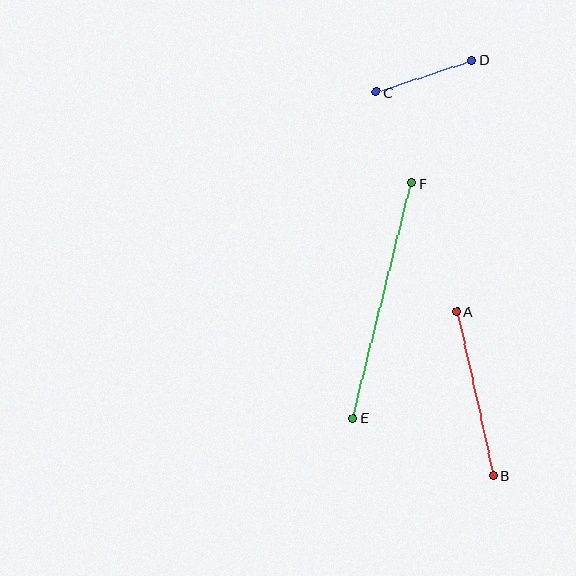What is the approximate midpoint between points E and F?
The midpoint is at approximately (382, 301) pixels.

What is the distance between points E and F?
The distance is approximately 243 pixels.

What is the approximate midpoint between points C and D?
The midpoint is at approximately (424, 76) pixels.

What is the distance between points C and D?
The distance is approximately 101 pixels.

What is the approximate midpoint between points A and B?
The midpoint is at approximately (475, 394) pixels.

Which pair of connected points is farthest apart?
Points E and F are farthest apart.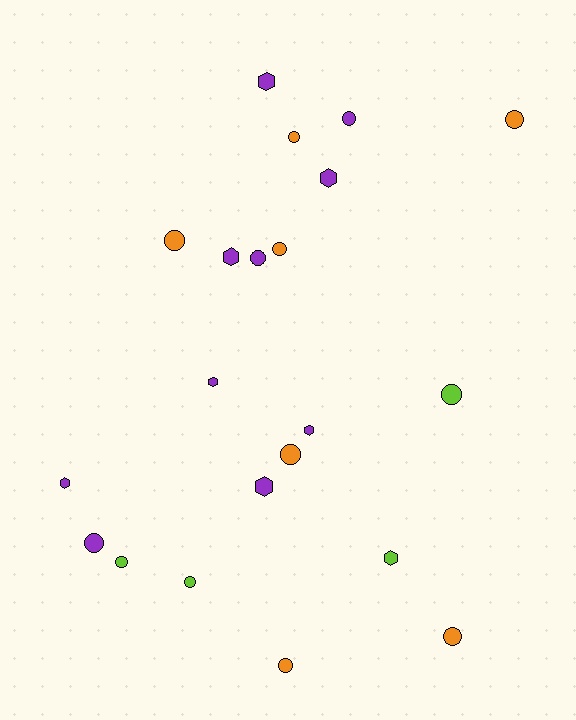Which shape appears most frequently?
Circle, with 13 objects.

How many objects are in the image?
There are 21 objects.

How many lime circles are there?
There are 3 lime circles.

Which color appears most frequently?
Purple, with 10 objects.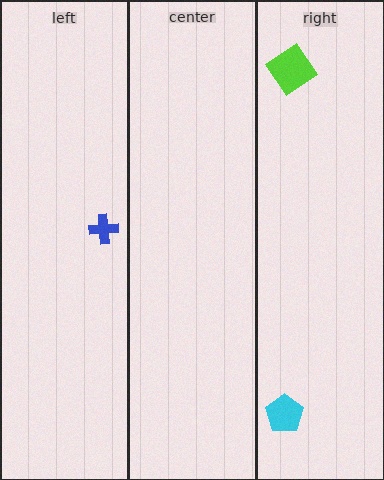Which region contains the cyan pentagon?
The right region.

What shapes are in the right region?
The lime diamond, the cyan pentagon.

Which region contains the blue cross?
The left region.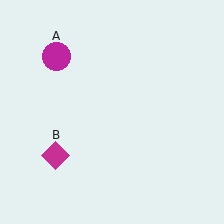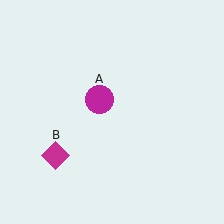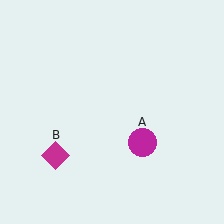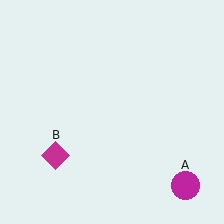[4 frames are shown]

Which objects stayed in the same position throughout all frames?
Magenta diamond (object B) remained stationary.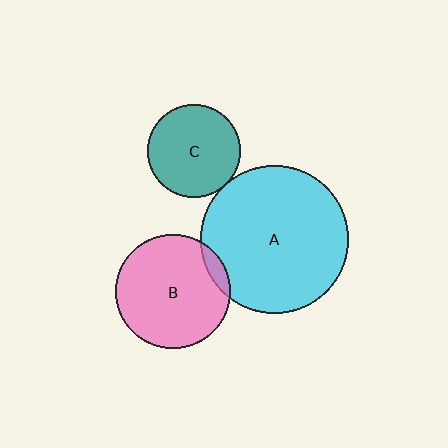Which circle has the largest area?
Circle A (cyan).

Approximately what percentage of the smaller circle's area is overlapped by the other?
Approximately 5%.